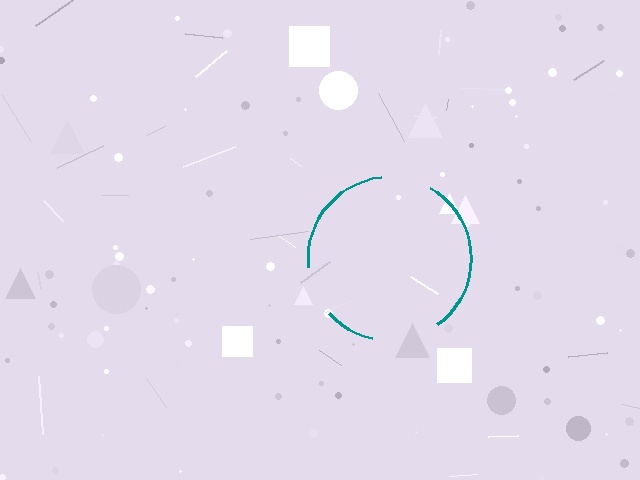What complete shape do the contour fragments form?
The contour fragments form a circle.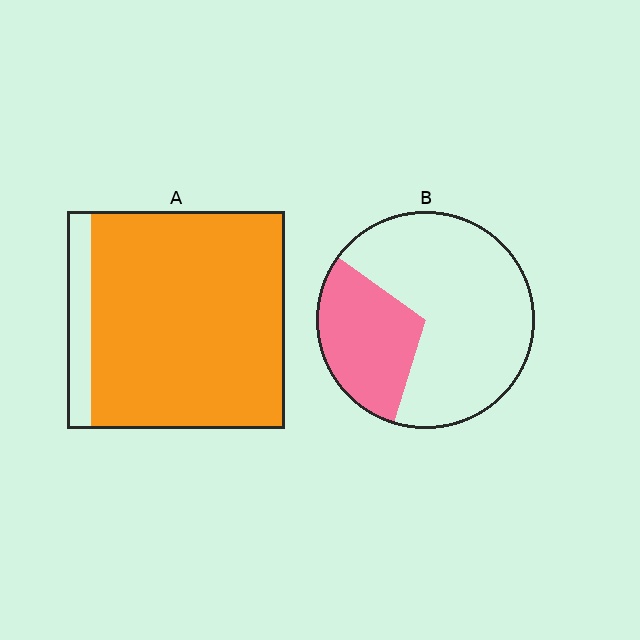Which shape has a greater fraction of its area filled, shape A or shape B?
Shape A.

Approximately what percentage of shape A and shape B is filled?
A is approximately 90% and B is approximately 30%.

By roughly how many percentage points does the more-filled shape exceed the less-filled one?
By roughly 60 percentage points (A over B).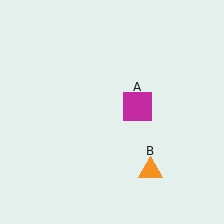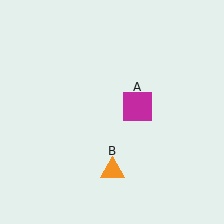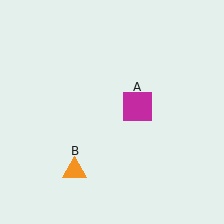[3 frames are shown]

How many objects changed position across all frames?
1 object changed position: orange triangle (object B).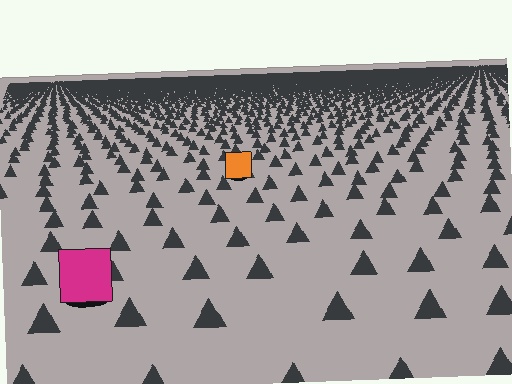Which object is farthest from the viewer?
The orange square is farthest from the viewer. It appears smaller and the ground texture around it is denser.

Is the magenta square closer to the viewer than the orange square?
Yes. The magenta square is closer — you can tell from the texture gradient: the ground texture is coarser near it.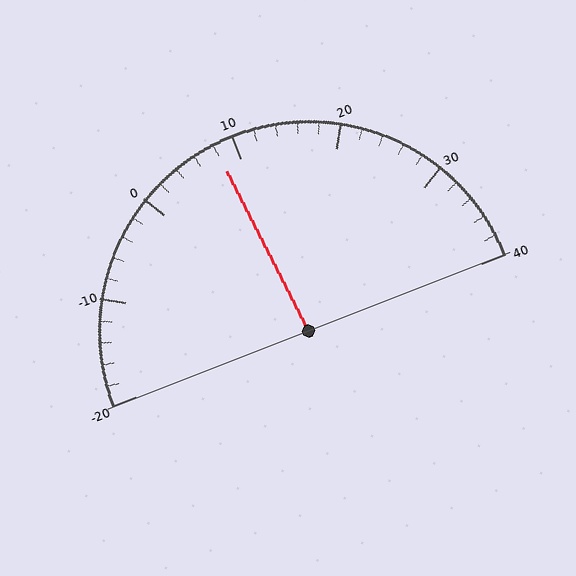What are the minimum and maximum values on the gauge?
The gauge ranges from -20 to 40.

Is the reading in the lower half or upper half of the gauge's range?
The reading is in the lower half of the range (-20 to 40).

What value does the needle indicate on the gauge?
The needle indicates approximately 8.